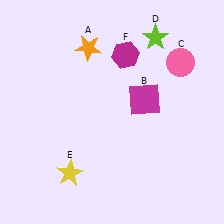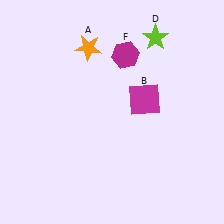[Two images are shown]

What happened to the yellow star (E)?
The yellow star (E) was removed in Image 2. It was in the bottom-left area of Image 1.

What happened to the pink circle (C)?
The pink circle (C) was removed in Image 2. It was in the top-right area of Image 1.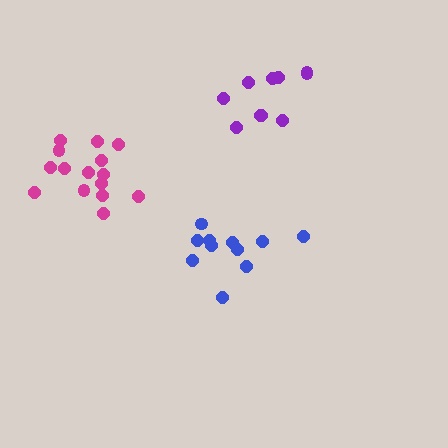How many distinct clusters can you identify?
There are 3 distinct clusters.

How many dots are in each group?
Group 1: 11 dots, Group 2: 15 dots, Group 3: 10 dots (36 total).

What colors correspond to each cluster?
The clusters are colored: blue, magenta, purple.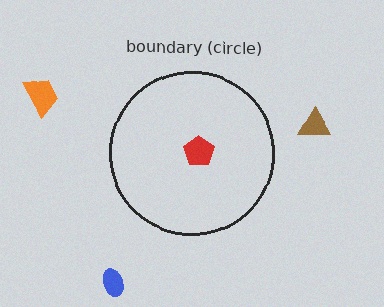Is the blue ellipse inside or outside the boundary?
Outside.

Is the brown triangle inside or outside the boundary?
Outside.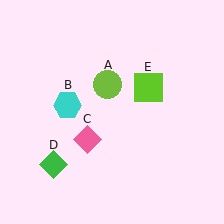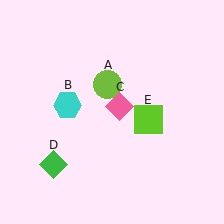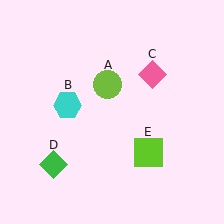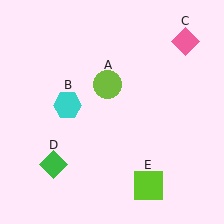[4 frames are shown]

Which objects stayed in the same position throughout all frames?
Lime circle (object A) and cyan hexagon (object B) and green diamond (object D) remained stationary.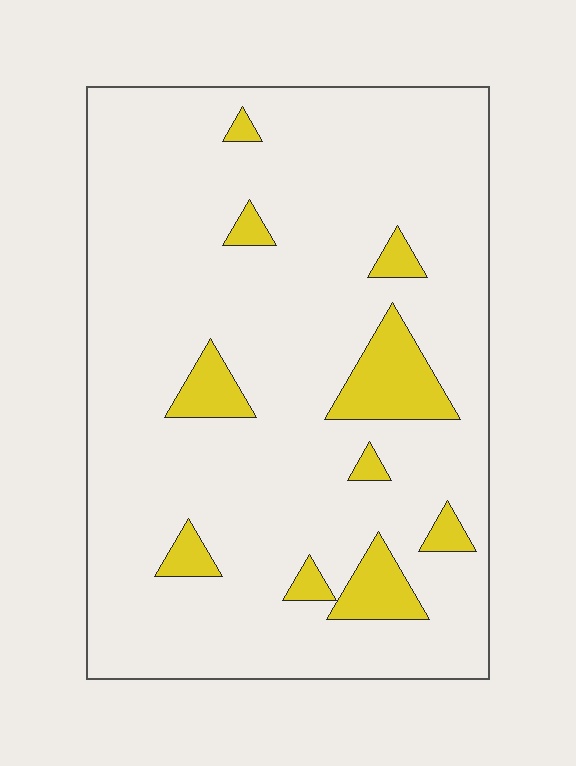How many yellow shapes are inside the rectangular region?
10.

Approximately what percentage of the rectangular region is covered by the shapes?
Approximately 10%.